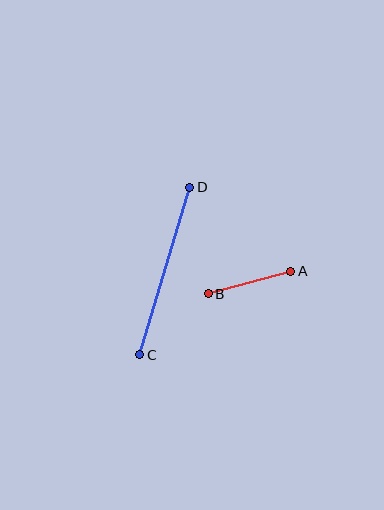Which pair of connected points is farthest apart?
Points C and D are farthest apart.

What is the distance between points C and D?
The distance is approximately 175 pixels.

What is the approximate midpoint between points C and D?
The midpoint is at approximately (165, 271) pixels.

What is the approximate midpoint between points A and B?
The midpoint is at approximately (249, 282) pixels.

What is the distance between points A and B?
The distance is approximately 85 pixels.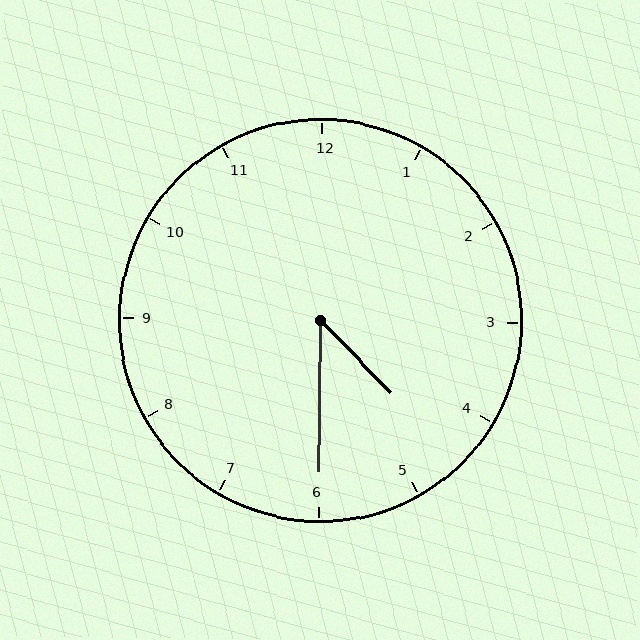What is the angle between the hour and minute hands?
Approximately 45 degrees.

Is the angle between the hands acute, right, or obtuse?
It is acute.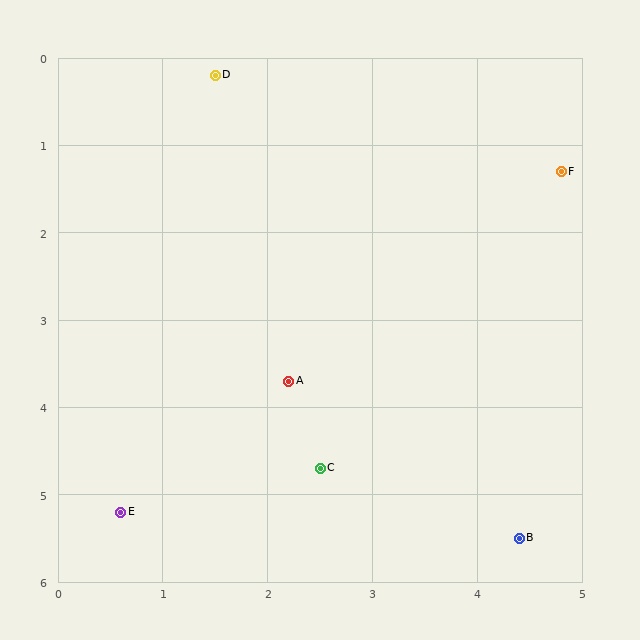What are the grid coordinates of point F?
Point F is at approximately (4.8, 1.3).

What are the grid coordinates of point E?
Point E is at approximately (0.6, 5.2).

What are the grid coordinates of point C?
Point C is at approximately (2.5, 4.7).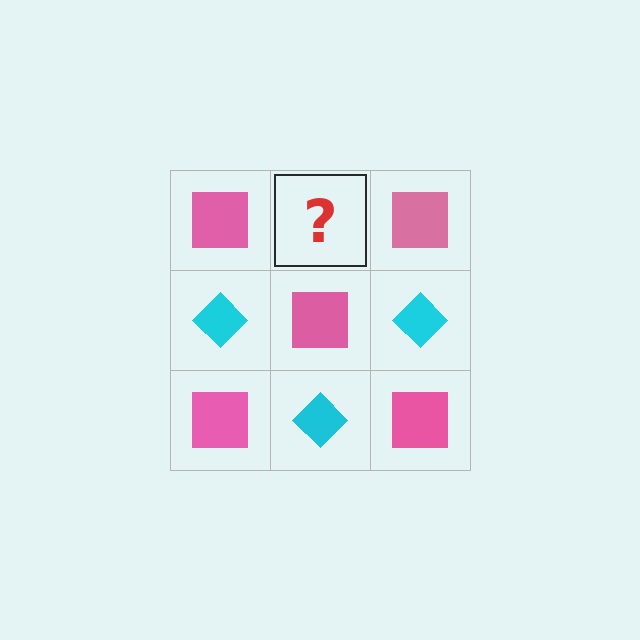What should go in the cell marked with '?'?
The missing cell should contain a cyan diamond.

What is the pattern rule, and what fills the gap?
The rule is that it alternates pink square and cyan diamond in a checkerboard pattern. The gap should be filled with a cyan diamond.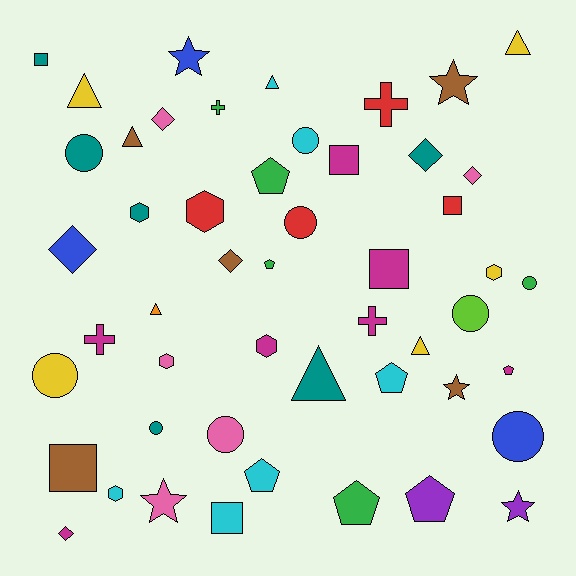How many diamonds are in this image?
There are 6 diamonds.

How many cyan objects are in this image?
There are 6 cyan objects.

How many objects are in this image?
There are 50 objects.